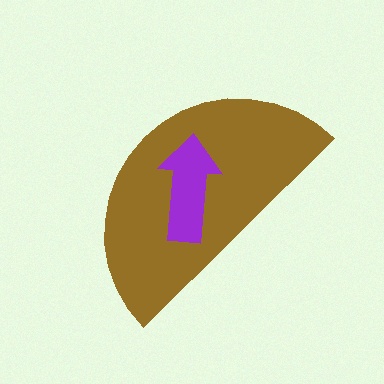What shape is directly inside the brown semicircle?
The purple arrow.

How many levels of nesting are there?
2.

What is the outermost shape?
The brown semicircle.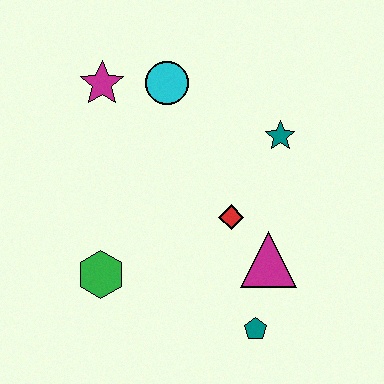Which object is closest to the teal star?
The red diamond is closest to the teal star.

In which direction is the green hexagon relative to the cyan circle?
The green hexagon is below the cyan circle.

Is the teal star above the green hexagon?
Yes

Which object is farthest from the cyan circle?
The teal pentagon is farthest from the cyan circle.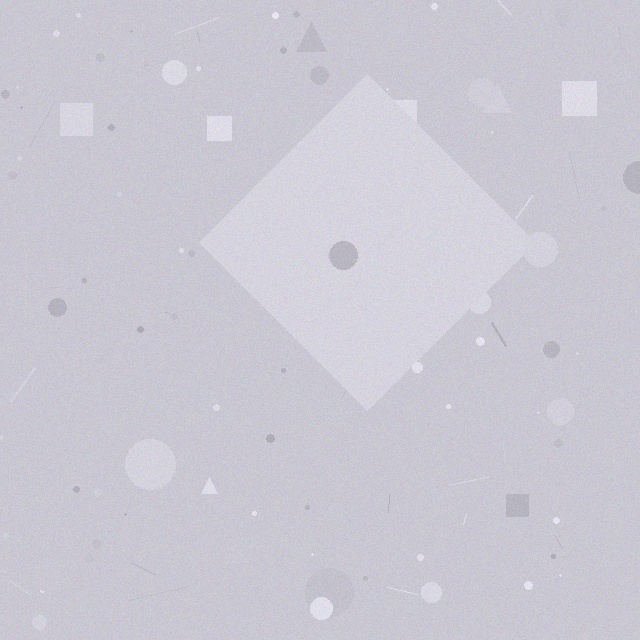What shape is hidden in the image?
A diamond is hidden in the image.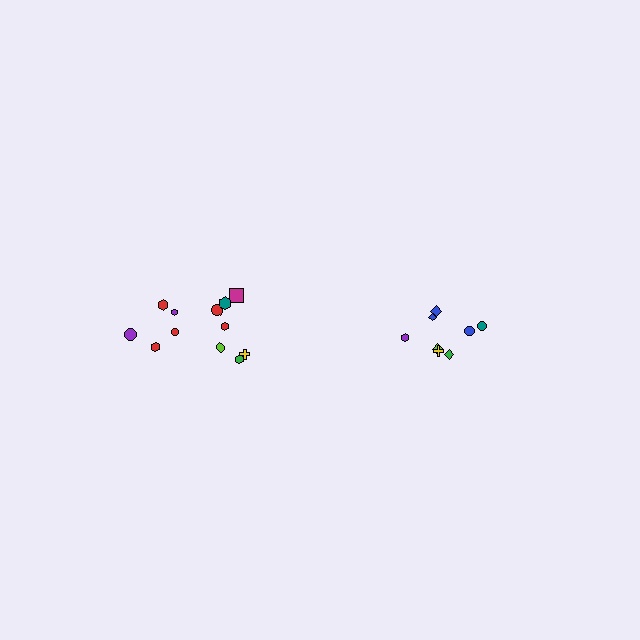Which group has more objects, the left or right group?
The left group.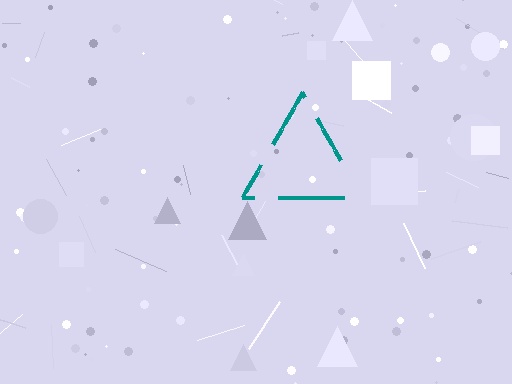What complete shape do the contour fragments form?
The contour fragments form a triangle.